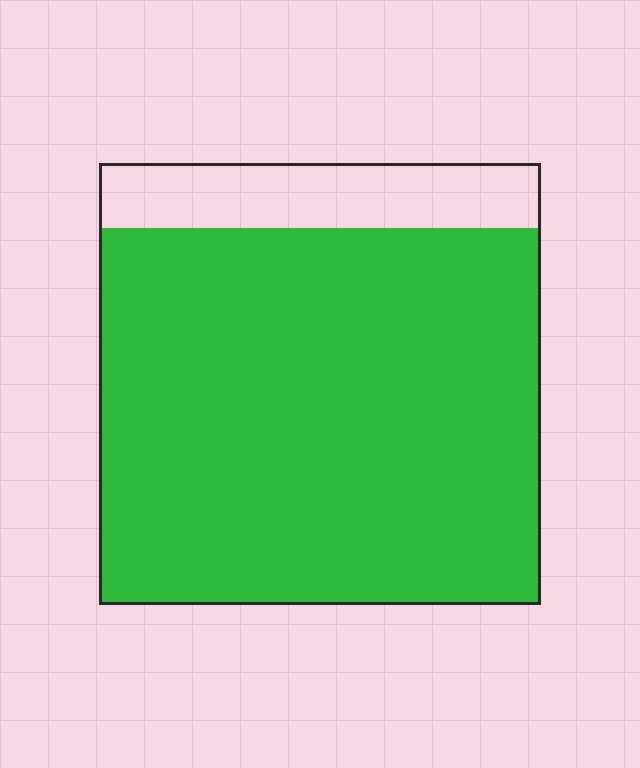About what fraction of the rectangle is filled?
About five sixths (5/6).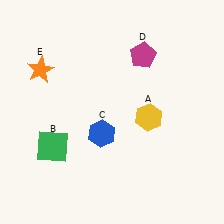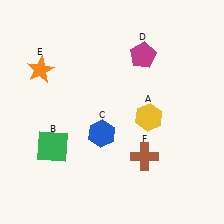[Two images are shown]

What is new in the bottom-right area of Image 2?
A brown cross (F) was added in the bottom-right area of Image 2.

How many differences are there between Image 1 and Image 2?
There is 1 difference between the two images.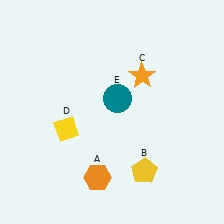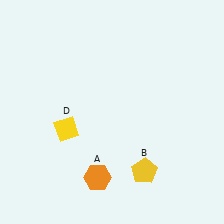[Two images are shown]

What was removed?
The teal circle (E), the orange star (C) were removed in Image 2.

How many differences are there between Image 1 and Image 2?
There are 2 differences between the two images.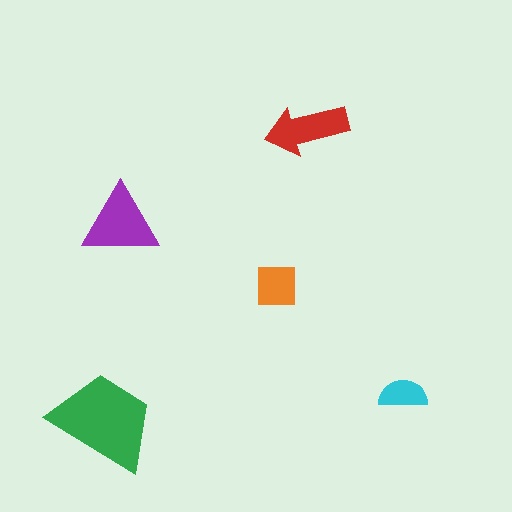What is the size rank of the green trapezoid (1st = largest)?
1st.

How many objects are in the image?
There are 5 objects in the image.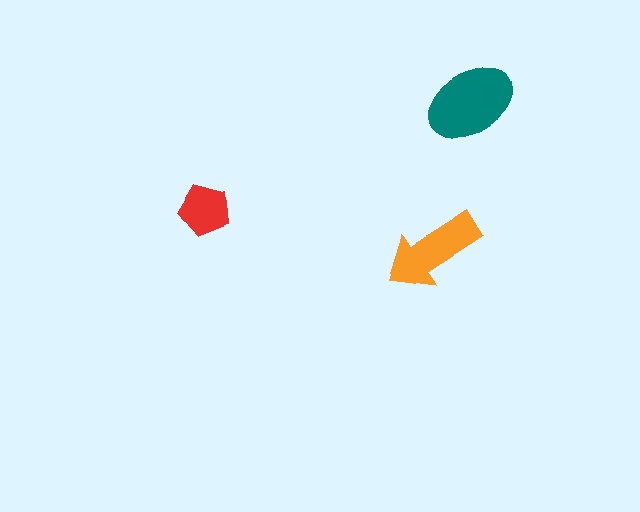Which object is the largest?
The teal ellipse.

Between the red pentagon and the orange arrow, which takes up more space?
The orange arrow.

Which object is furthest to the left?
The red pentagon is leftmost.